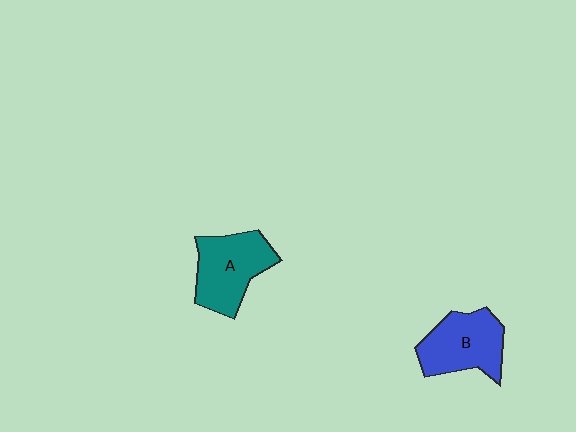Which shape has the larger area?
Shape A (teal).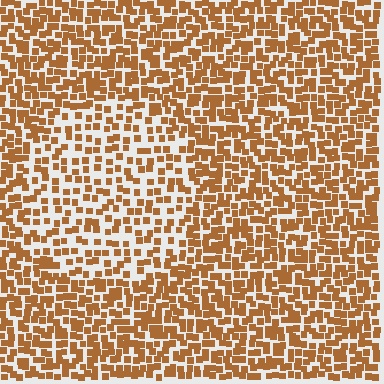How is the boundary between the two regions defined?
The boundary is defined by a change in element density (approximately 1.8x ratio). All elements are the same color, size, and shape.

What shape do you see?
I see a circle.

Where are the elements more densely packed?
The elements are more densely packed outside the circle boundary.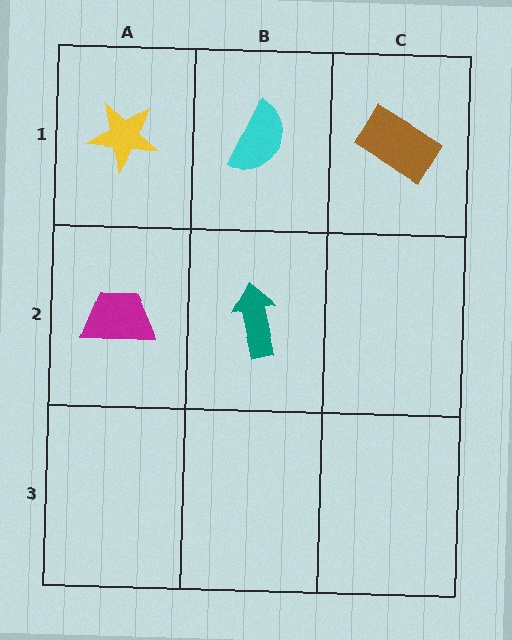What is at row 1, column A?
A yellow star.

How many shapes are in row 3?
0 shapes.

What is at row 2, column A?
A magenta trapezoid.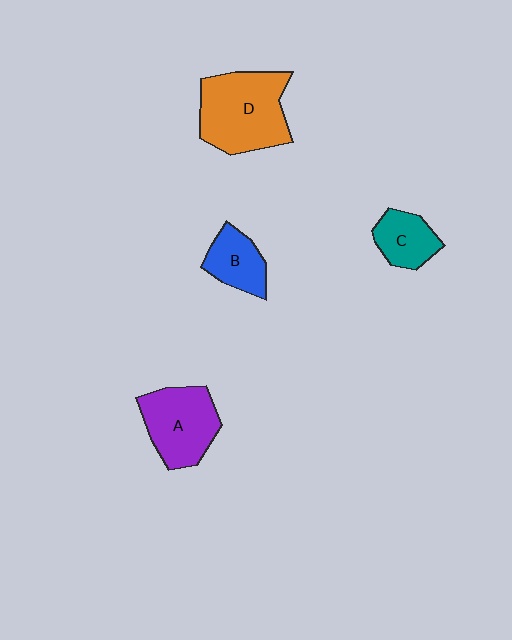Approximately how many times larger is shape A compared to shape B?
Approximately 1.6 times.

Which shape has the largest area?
Shape D (orange).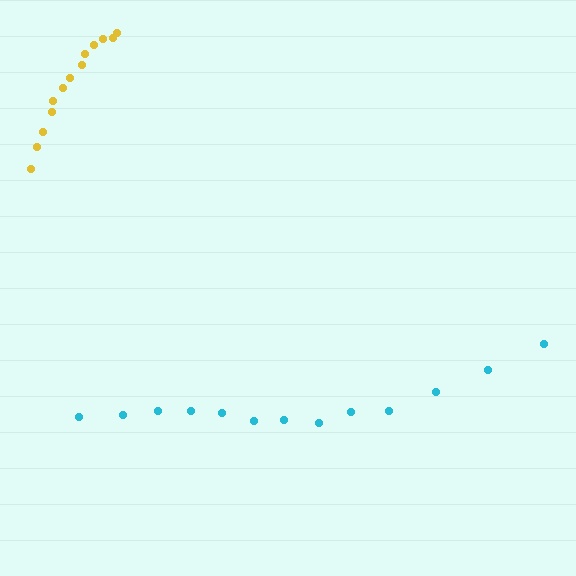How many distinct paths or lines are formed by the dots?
There are 2 distinct paths.